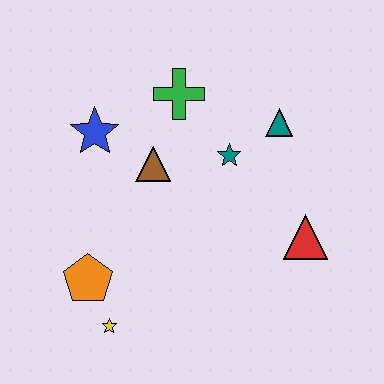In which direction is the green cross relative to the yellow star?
The green cross is above the yellow star.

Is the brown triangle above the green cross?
No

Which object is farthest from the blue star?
The red triangle is farthest from the blue star.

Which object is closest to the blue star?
The brown triangle is closest to the blue star.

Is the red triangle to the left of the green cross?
No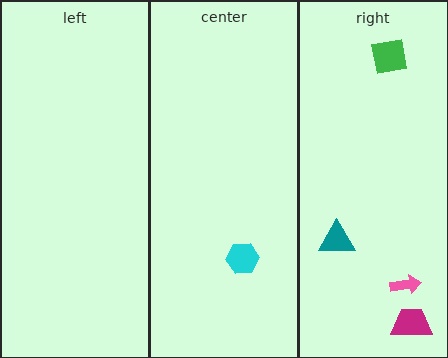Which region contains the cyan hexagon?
The center region.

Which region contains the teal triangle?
The right region.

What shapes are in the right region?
The green square, the magenta trapezoid, the pink arrow, the teal triangle.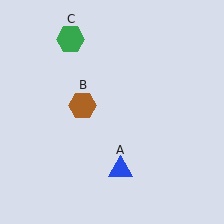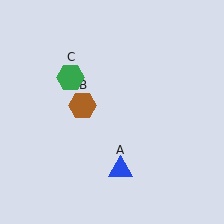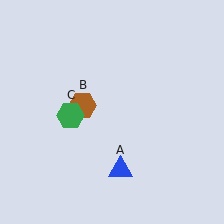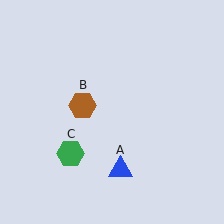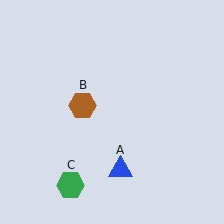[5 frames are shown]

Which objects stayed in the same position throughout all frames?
Blue triangle (object A) and brown hexagon (object B) remained stationary.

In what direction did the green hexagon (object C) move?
The green hexagon (object C) moved down.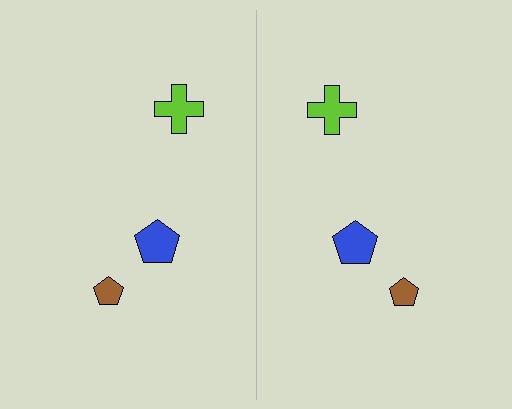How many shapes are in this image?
There are 6 shapes in this image.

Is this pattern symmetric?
Yes, this pattern has bilateral (reflection) symmetry.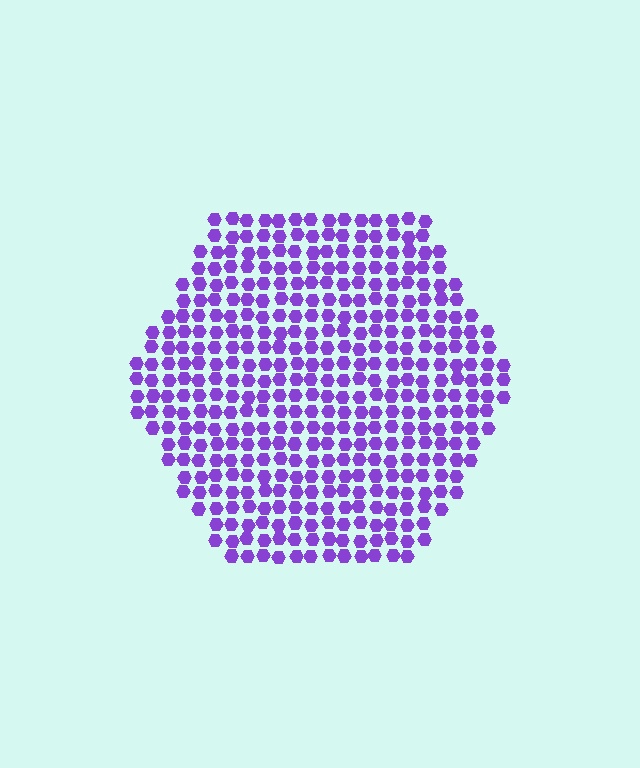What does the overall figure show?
The overall figure shows a hexagon.